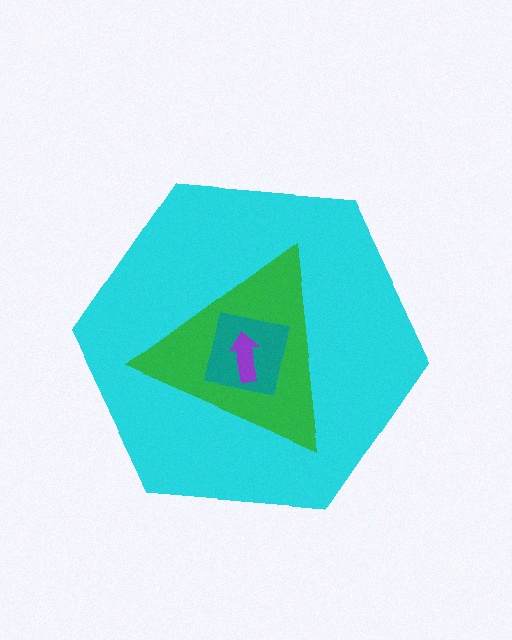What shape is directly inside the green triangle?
The teal square.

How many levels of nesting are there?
4.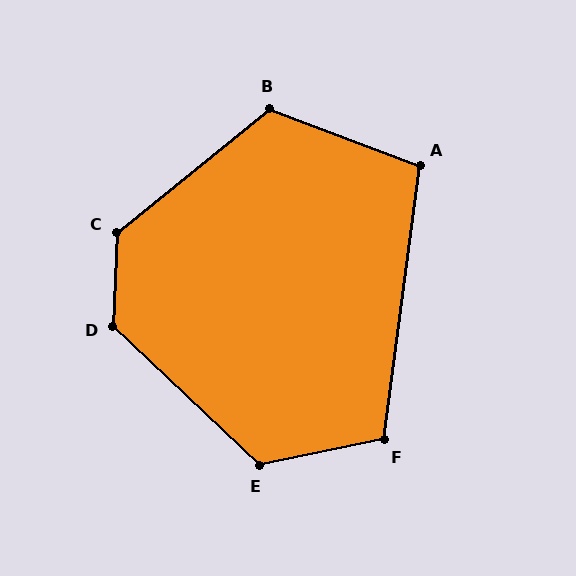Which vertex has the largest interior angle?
C, at approximately 132 degrees.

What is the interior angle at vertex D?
Approximately 130 degrees (obtuse).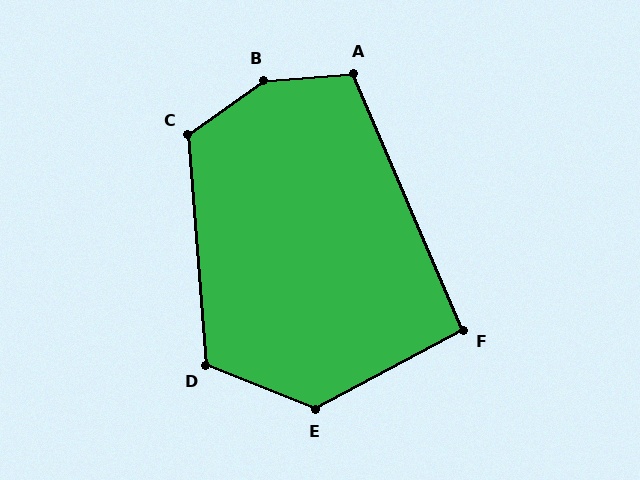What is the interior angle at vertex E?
Approximately 130 degrees (obtuse).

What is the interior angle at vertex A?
Approximately 109 degrees (obtuse).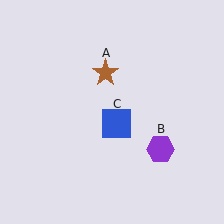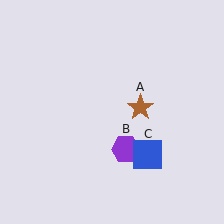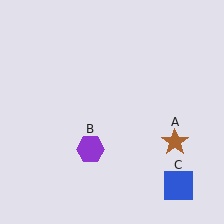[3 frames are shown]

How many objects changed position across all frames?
3 objects changed position: brown star (object A), purple hexagon (object B), blue square (object C).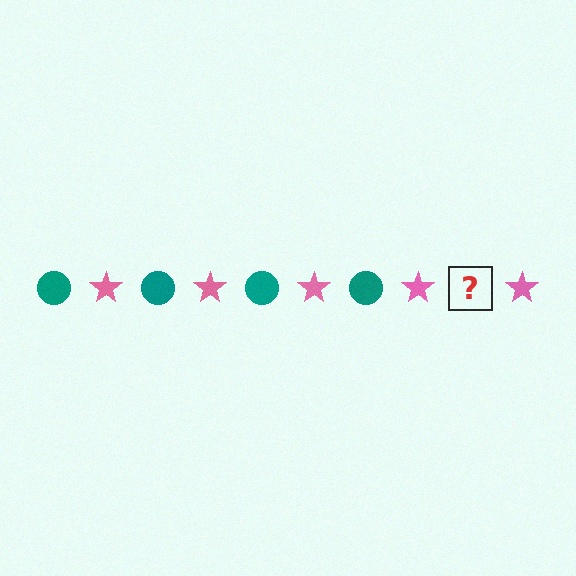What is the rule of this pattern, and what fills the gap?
The rule is that the pattern alternates between teal circle and pink star. The gap should be filled with a teal circle.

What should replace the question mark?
The question mark should be replaced with a teal circle.